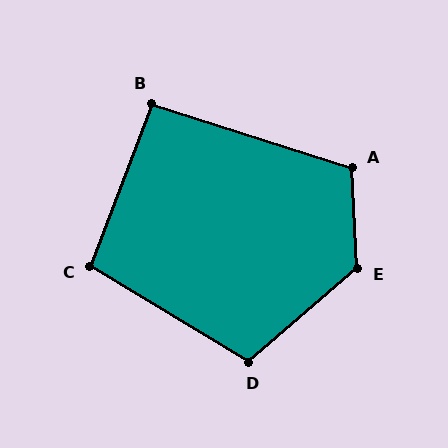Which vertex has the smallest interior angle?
B, at approximately 93 degrees.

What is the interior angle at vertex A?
Approximately 110 degrees (obtuse).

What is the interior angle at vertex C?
Approximately 100 degrees (obtuse).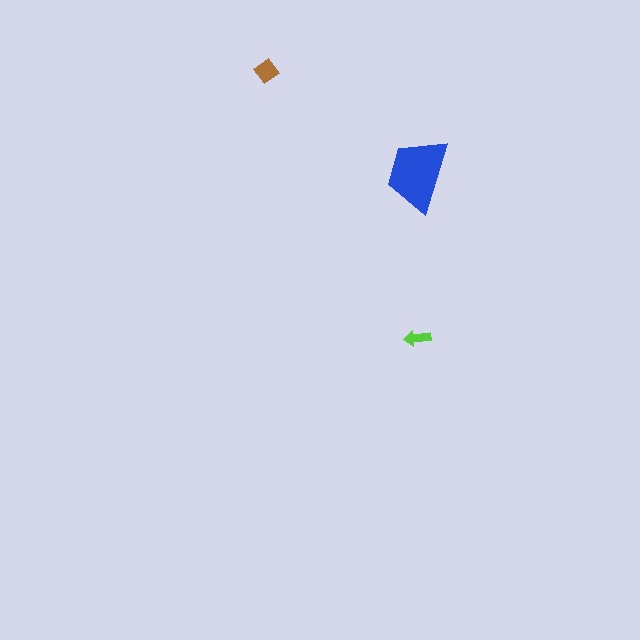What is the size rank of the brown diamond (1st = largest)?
2nd.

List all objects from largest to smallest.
The blue trapezoid, the brown diamond, the lime arrow.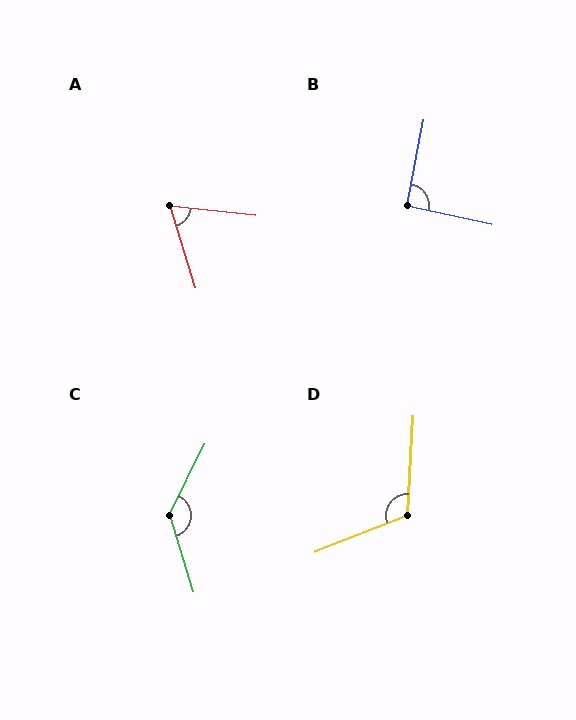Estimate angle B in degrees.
Approximately 91 degrees.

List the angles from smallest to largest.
A (66°), B (91°), D (114°), C (137°).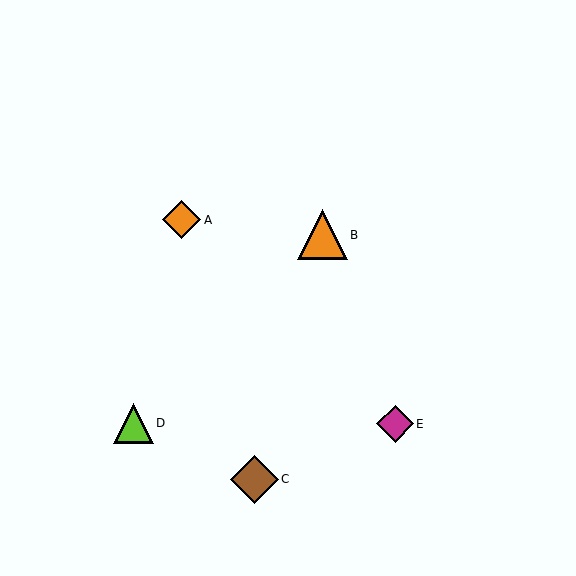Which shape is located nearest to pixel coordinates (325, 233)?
The orange triangle (labeled B) at (323, 235) is nearest to that location.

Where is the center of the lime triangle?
The center of the lime triangle is at (133, 423).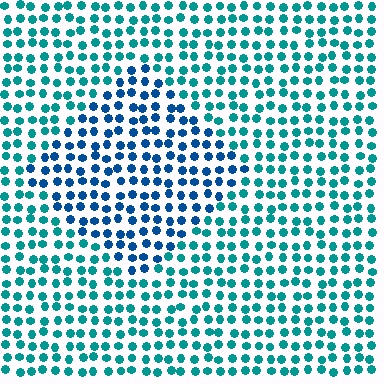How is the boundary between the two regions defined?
The boundary is defined purely by a slight shift in hue (about 33 degrees). Spacing, size, and orientation are identical on both sides.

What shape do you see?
I see a diamond.